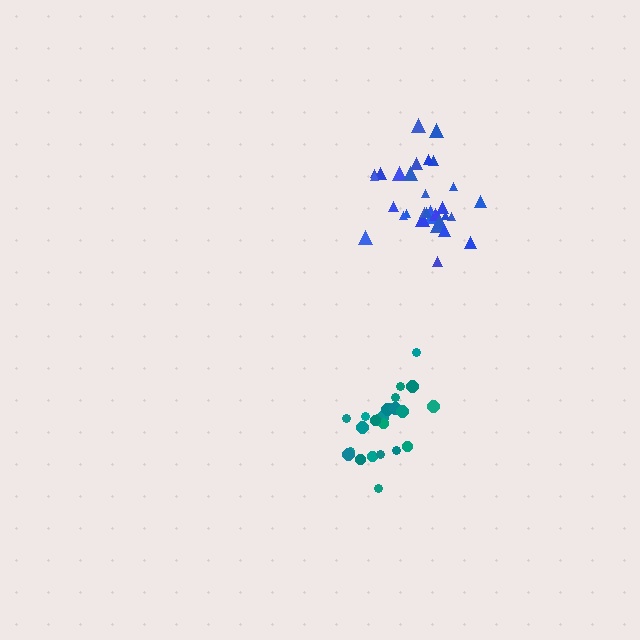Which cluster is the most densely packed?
Blue.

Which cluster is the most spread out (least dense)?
Teal.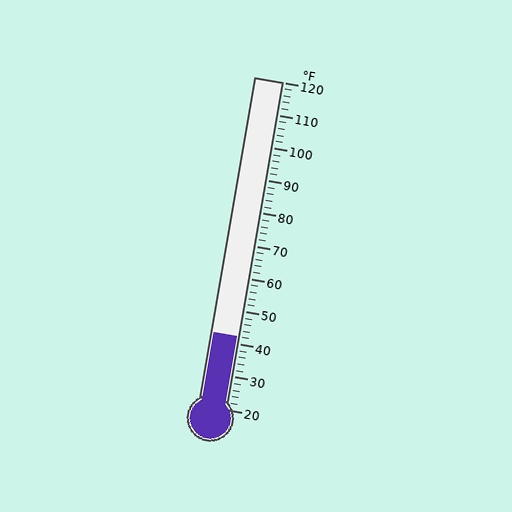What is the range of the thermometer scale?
The thermometer scale ranges from 20°F to 120°F.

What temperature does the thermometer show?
The thermometer shows approximately 42°F.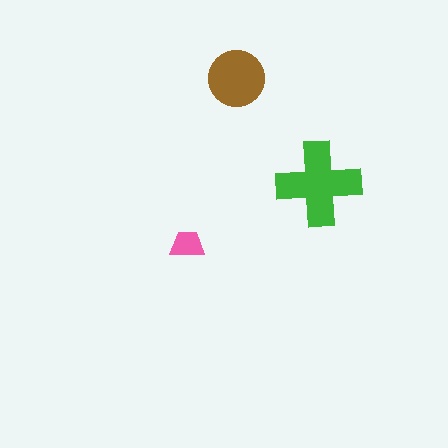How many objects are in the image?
There are 3 objects in the image.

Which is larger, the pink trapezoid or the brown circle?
The brown circle.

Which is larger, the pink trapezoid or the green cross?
The green cross.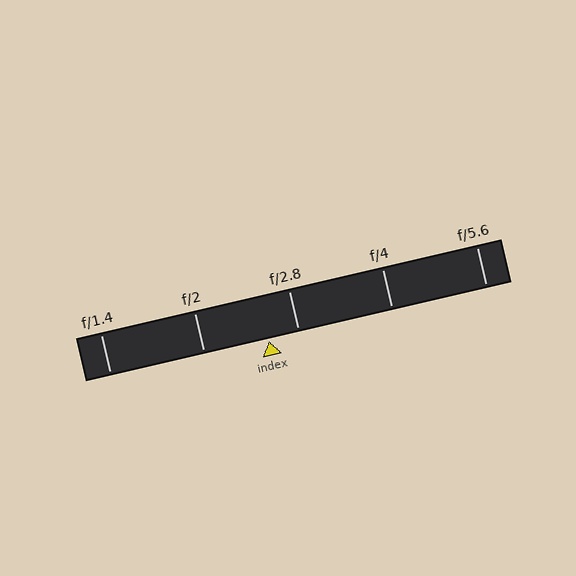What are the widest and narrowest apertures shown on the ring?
The widest aperture shown is f/1.4 and the narrowest is f/5.6.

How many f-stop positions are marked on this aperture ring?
There are 5 f-stop positions marked.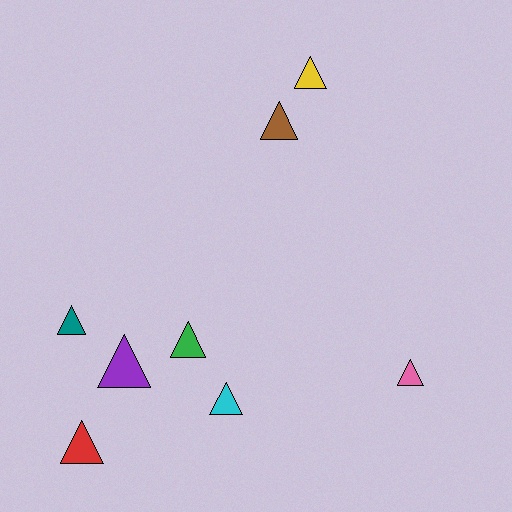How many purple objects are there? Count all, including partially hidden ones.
There is 1 purple object.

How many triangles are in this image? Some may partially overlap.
There are 8 triangles.